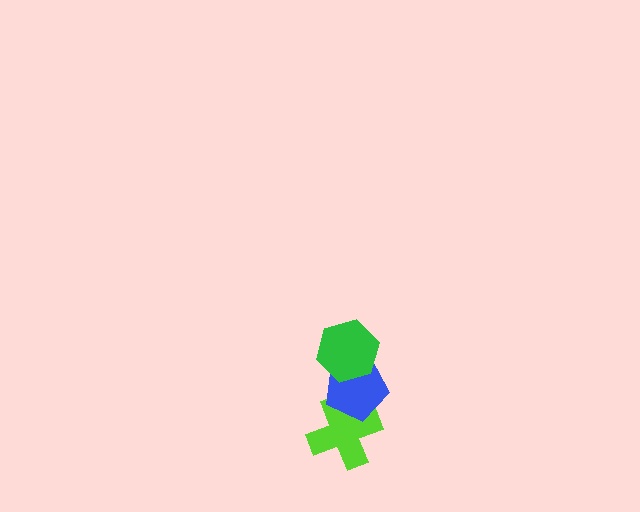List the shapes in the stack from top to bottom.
From top to bottom: the green hexagon, the blue pentagon, the lime cross.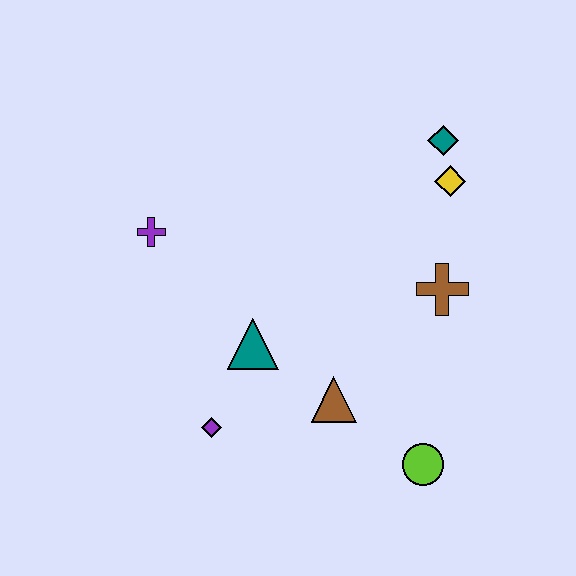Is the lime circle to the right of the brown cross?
No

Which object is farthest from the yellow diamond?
The purple diamond is farthest from the yellow diamond.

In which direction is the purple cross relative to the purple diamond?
The purple cross is above the purple diamond.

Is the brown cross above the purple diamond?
Yes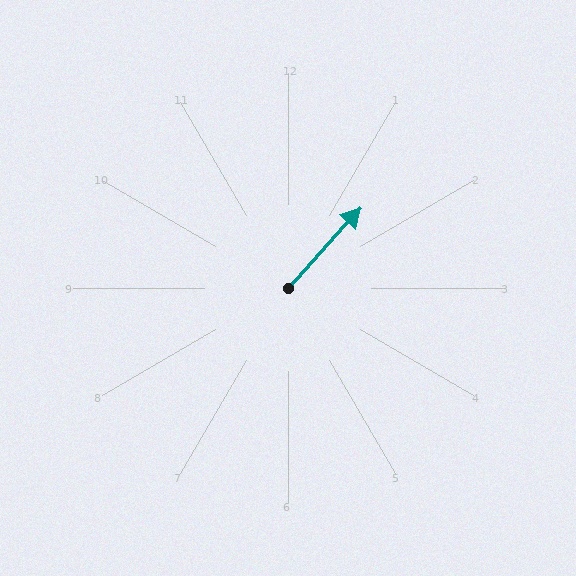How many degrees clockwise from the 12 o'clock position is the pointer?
Approximately 42 degrees.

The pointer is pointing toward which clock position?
Roughly 1 o'clock.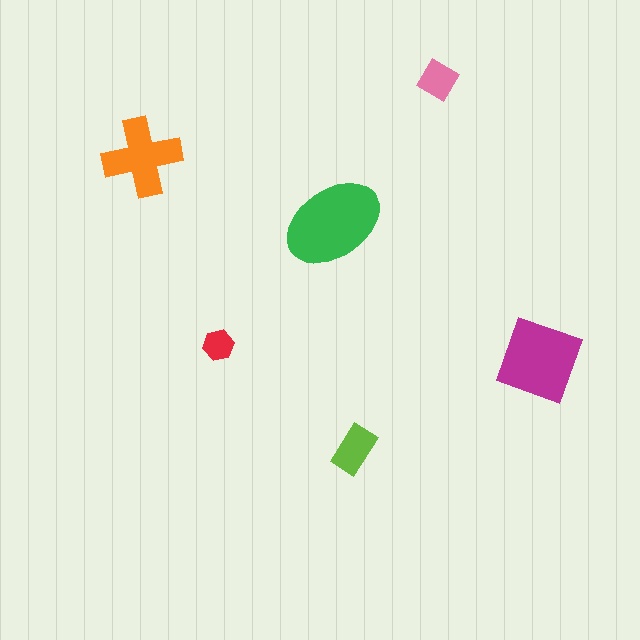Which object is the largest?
The green ellipse.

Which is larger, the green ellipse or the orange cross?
The green ellipse.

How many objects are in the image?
There are 6 objects in the image.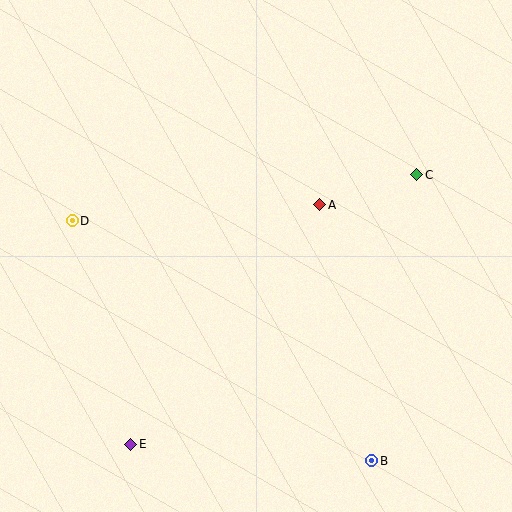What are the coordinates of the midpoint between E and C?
The midpoint between E and C is at (274, 310).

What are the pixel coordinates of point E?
Point E is at (131, 444).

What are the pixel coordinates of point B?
Point B is at (372, 461).